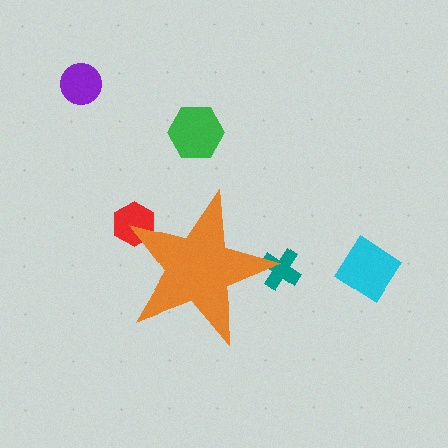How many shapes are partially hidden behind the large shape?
2 shapes are partially hidden.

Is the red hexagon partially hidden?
Yes, the red hexagon is partially hidden behind the orange star.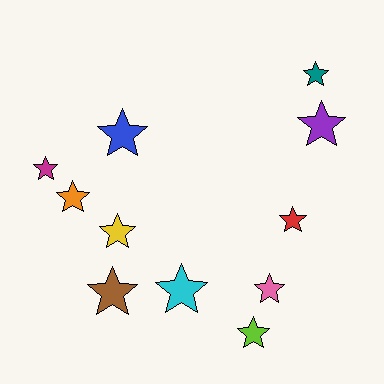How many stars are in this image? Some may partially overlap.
There are 11 stars.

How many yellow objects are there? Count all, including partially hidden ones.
There is 1 yellow object.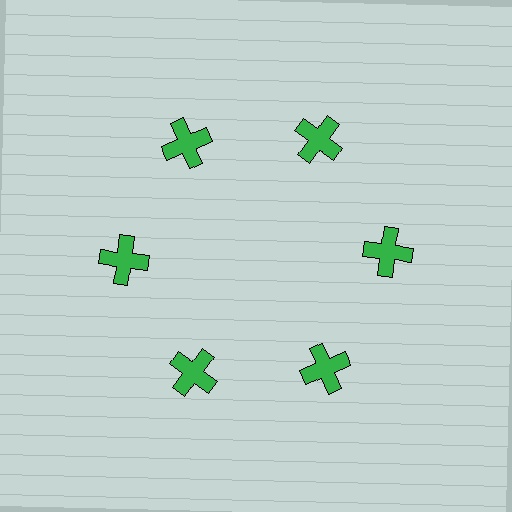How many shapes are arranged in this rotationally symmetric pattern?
There are 6 shapes, arranged in 6 groups of 1.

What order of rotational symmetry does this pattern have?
This pattern has 6-fold rotational symmetry.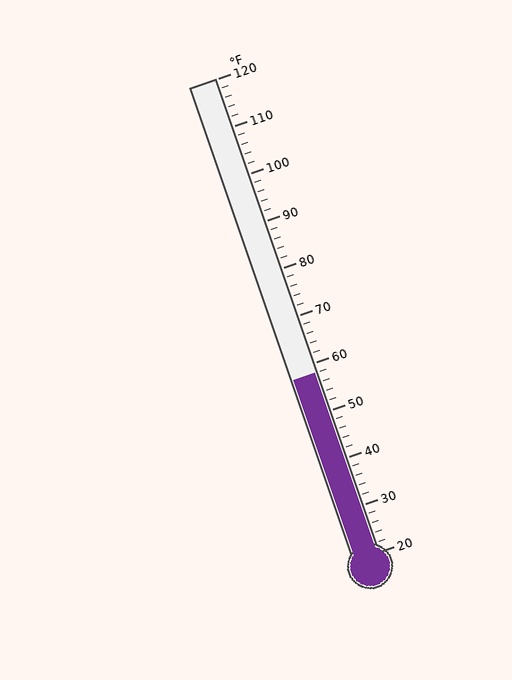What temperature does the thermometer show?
The thermometer shows approximately 58°F.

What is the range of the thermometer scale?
The thermometer scale ranges from 20°F to 120°F.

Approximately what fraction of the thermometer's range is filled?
The thermometer is filled to approximately 40% of its range.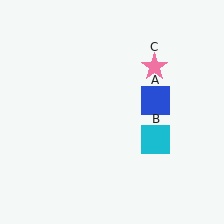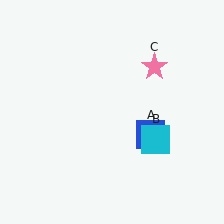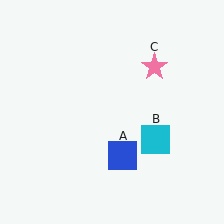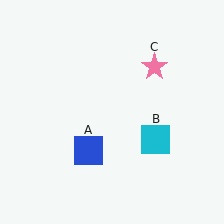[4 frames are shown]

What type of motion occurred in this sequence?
The blue square (object A) rotated clockwise around the center of the scene.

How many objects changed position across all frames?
1 object changed position: blue square (object A).